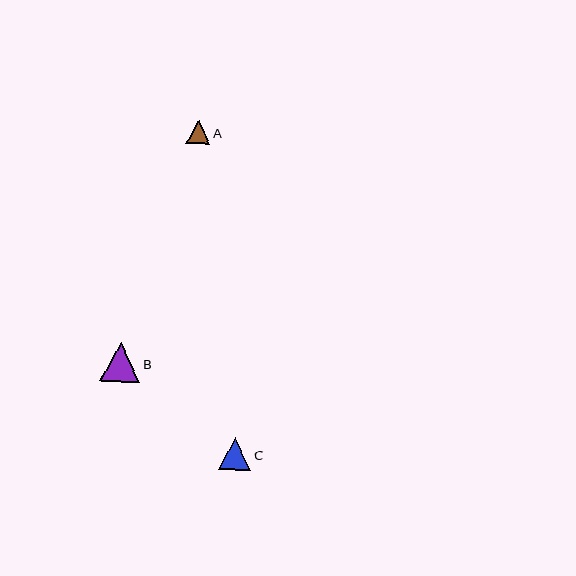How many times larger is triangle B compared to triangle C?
Triangle B is approximately 1.2 times the size of triangle C.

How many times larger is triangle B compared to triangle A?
Triangle B is approximately 1.7 times the size of triangle A.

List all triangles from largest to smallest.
From largest to smallest: B, C, A.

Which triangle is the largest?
Triangle B is the largest with a size of approximately 39 pixels.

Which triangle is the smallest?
Triangle A is the smallest with a size of approximately 24 pixels.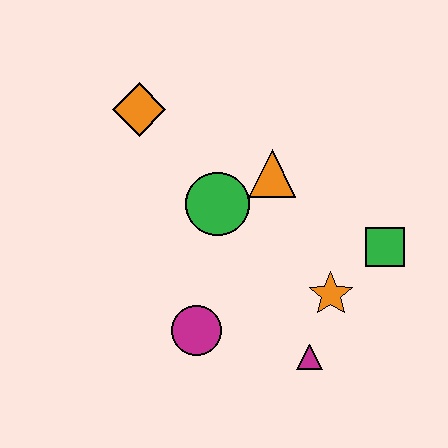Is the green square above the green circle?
No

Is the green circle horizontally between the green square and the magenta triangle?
No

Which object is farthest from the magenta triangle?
The orange diamond is farthest from the magenta triangle.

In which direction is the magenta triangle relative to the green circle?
The magenta triangle is below the green circle.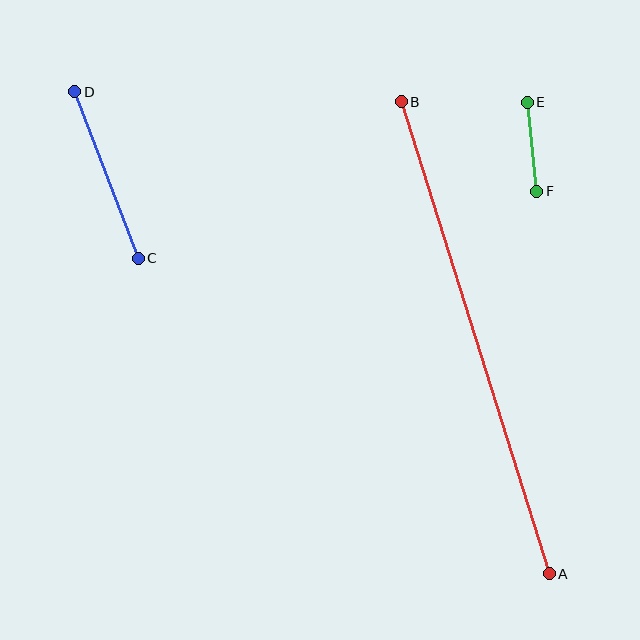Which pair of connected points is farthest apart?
Points A and B are farthest apart.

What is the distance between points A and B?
The distance is approximately 495 pixels.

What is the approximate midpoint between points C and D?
The midpoint is at approximately (106, 175) pixels.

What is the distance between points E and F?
The distance is approximately 90 pixels.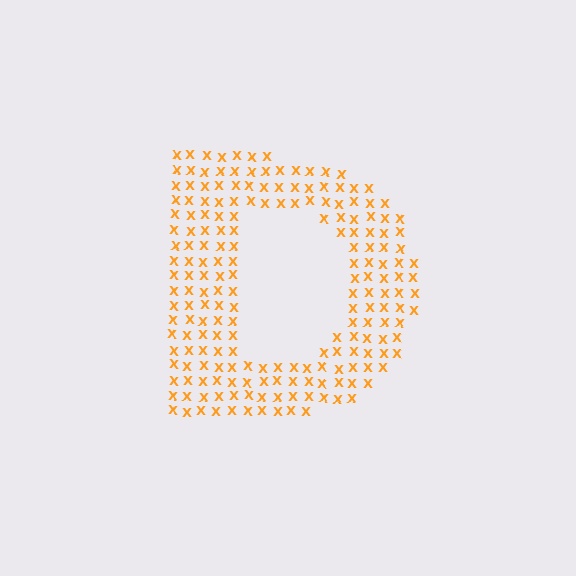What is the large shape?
The large shape is the letter D.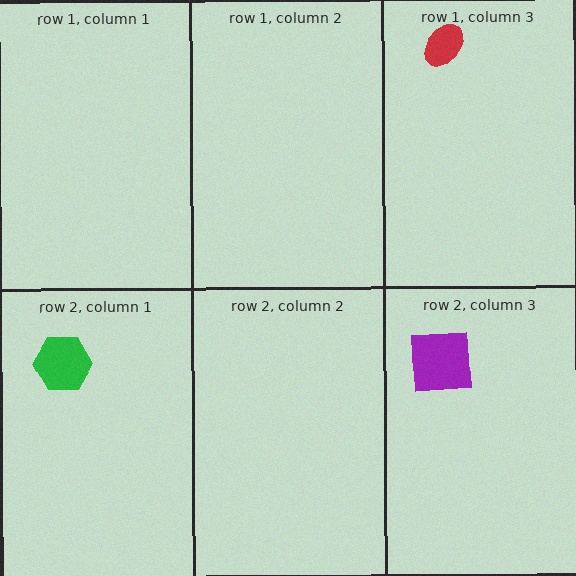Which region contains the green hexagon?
The row 2, column 1 region.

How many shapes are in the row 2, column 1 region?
1.